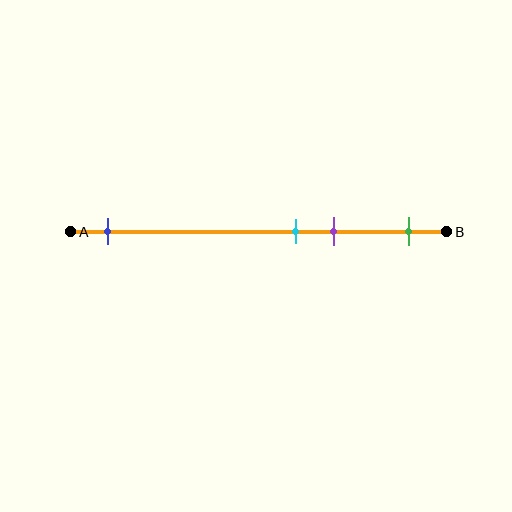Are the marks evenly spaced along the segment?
No, the marks are not evenly spaced.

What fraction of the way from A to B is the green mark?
The green mark is approximately 90% (0.9) of the way from A to B.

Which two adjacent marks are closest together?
The cyan and purple marks are the closest adjacent pair.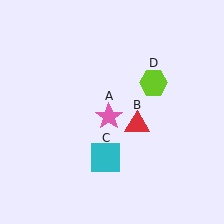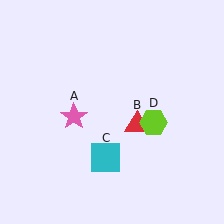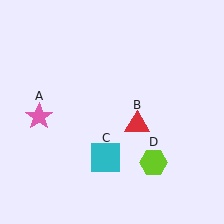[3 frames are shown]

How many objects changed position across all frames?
2 objects changed position: pink star (object A), lime hexagon (object D).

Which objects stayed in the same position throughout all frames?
Red triangle (object B) and cyan square (object C) remained stationary.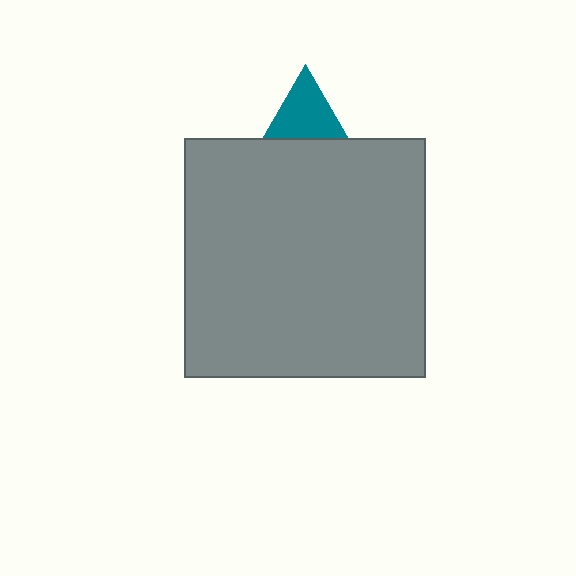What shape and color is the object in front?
The object in front is a gray rectangle.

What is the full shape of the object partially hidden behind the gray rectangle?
The partially hidden object is a teal triangle.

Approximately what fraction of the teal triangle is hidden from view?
Roughly 55% of the teal triangle is hidden behind the gray rectangle.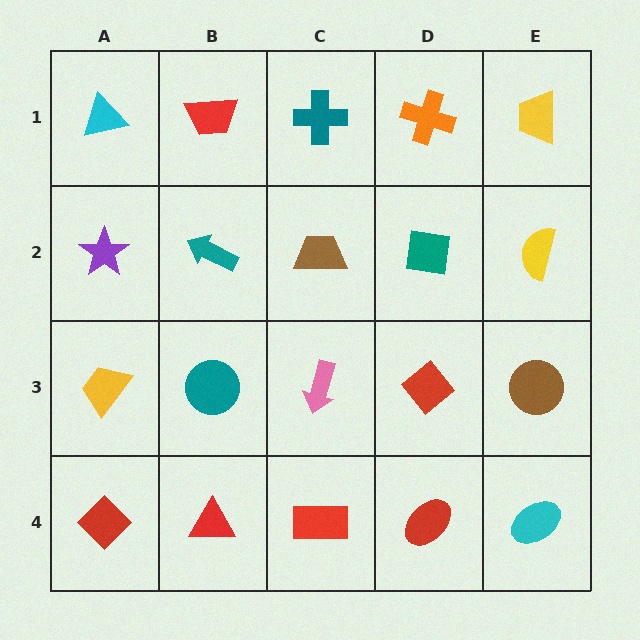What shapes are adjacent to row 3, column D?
A teal square (row 2, column D), a red ellipse (row 4, column D), a pink arrow (row 3, column C), a brown circle (row 3, column E).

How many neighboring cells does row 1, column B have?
3.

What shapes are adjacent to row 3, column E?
A yellow semicircle (row 2, column E), a cyan ellipse (row 4, column E), a red diamond (row 3, column D).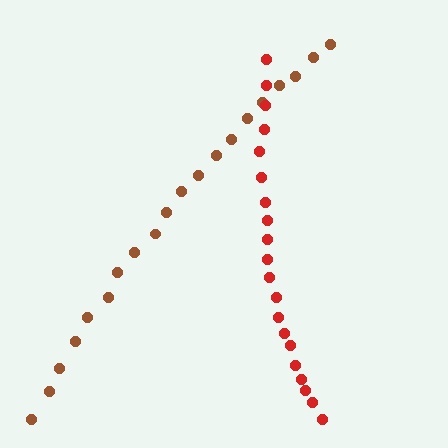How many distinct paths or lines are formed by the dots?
There are 2 distinct paths.